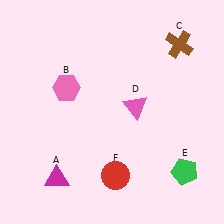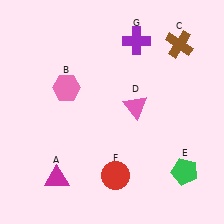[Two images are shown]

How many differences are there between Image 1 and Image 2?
There is 1 difference between the two images.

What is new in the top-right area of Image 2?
A purple cross (G) was added in the top-right area of Image 2.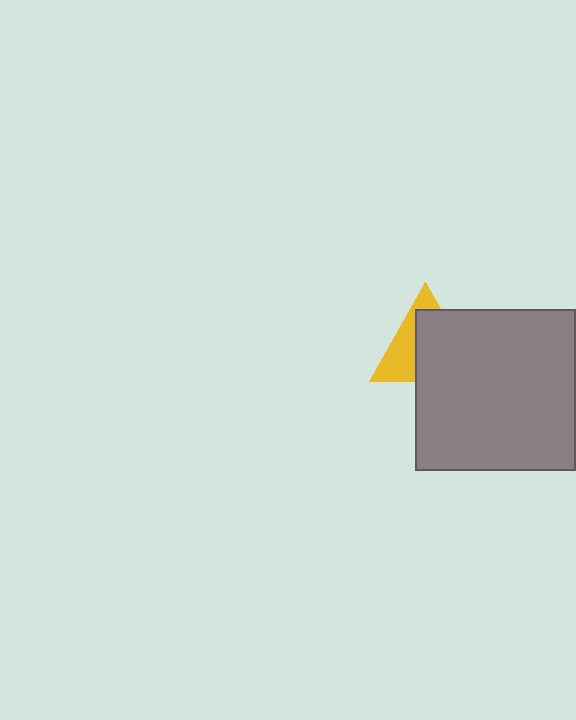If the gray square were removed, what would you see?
You would see the complete yellow triangle.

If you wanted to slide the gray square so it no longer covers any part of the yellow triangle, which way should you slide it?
Slide it toward the lower-right — that is the most direct way to separate the two shapes.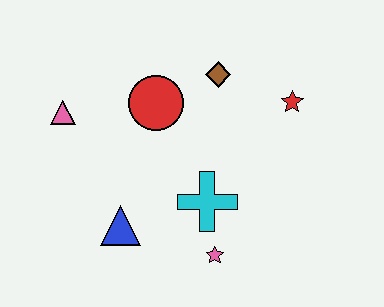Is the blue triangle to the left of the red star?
Yes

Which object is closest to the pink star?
The cyan cross is closest to the pink star.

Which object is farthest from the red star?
The pink triangle is farthest from the red star.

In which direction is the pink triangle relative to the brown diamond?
The pink triangle is to the left of the brown diamond.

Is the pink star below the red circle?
Yes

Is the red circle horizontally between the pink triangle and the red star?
Yes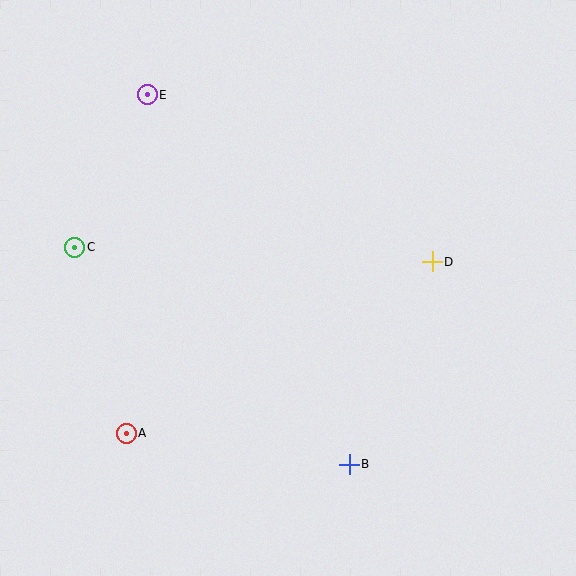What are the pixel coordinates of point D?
Point D is at (432, 262).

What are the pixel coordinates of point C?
Point C is at (75, 247).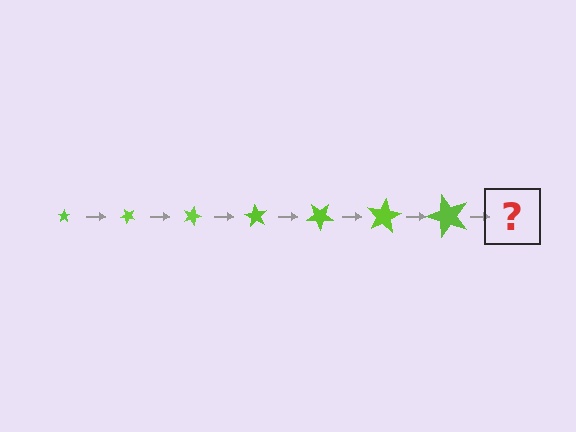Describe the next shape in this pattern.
It should be a star, larger than the previous one and rotated 315 degrees from the start.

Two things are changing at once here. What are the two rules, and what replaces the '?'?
The two rules are that the star grows larger each step and it rotates 45 degrees each step. The '?' should be a star, larger than the previous one and rotated 315 degrees from the start.